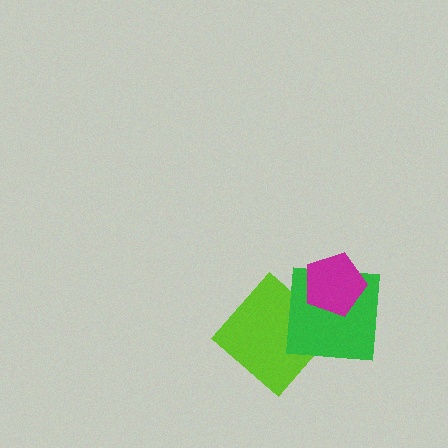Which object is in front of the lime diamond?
The green square is in front of the lime diamond.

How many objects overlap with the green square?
2 objects overlap with the green square.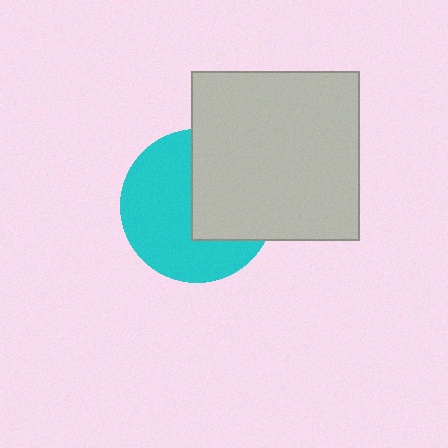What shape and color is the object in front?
The object in front is a light gray square.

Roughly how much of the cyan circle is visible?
About half of it is visible (roughly 58%).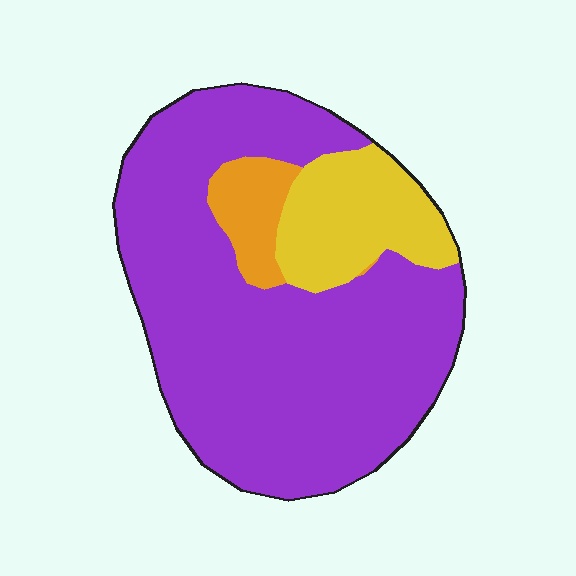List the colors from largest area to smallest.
From largest to smallest: purple, yellow, orange.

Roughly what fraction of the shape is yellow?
Yellow covers 17% of the shape.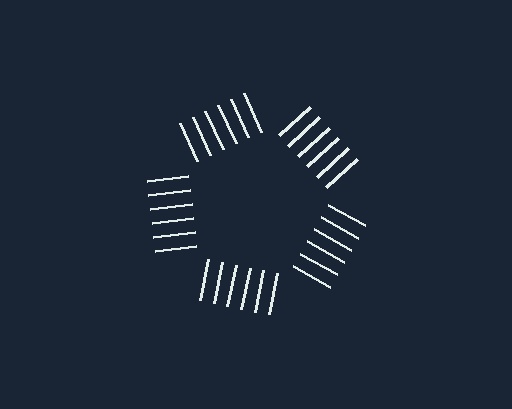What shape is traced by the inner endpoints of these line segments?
An illusory pentagon — the line segments terminate on its edges but no continuous stroke is drawn.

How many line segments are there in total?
30 — 6 along each of the 5 edges.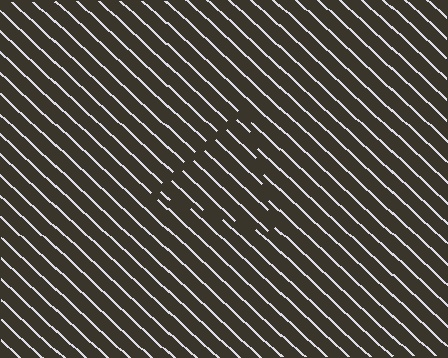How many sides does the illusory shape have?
3 sides — the line-ends trace a triangle.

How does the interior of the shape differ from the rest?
The interior of the shape contains the same grating, shifted by half a period — the contour is defined by the phase discontinuity where line-ends from the inner and outer gratings abut.